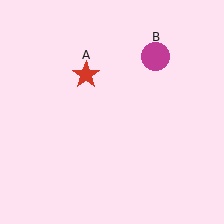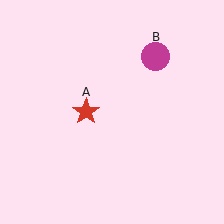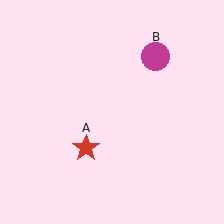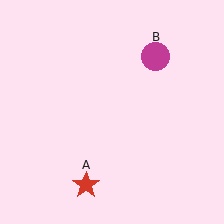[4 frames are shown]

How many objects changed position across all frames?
1 object changed position: red star (object A).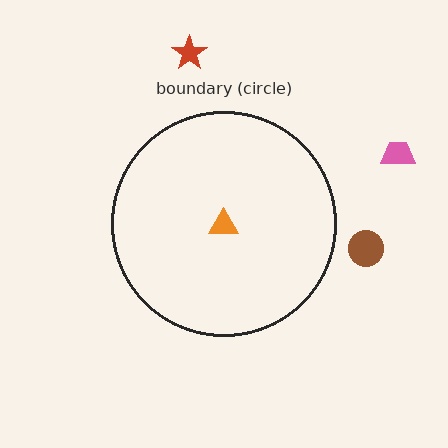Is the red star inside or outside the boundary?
Outside.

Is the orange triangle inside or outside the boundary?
Inside.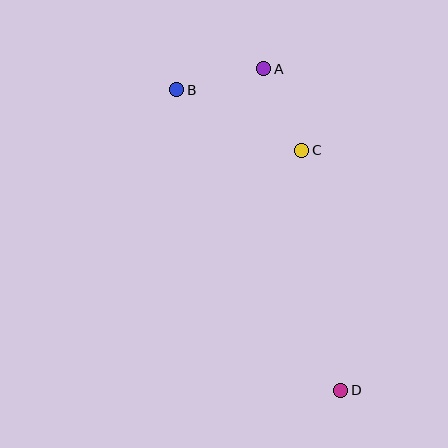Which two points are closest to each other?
Points A and B are closest to each other.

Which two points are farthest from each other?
Points B and D are farthest from each other.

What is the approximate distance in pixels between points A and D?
The distance between A and D is approximately 331 pixels.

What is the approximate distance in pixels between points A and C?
The distance between A and C is approximately 90 pixels.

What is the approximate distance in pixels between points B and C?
The distance between B and C is approximately 139 pixels.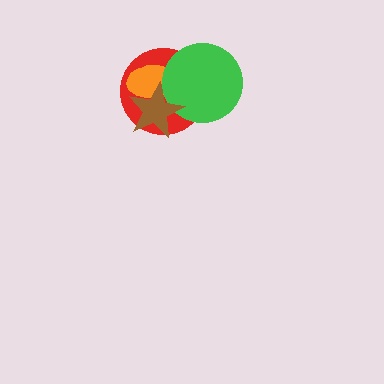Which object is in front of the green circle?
The brown star is in front of the green circle.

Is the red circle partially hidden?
Yes, it is partially covered by another shape.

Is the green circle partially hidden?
Yes, it is partially covered by another shape.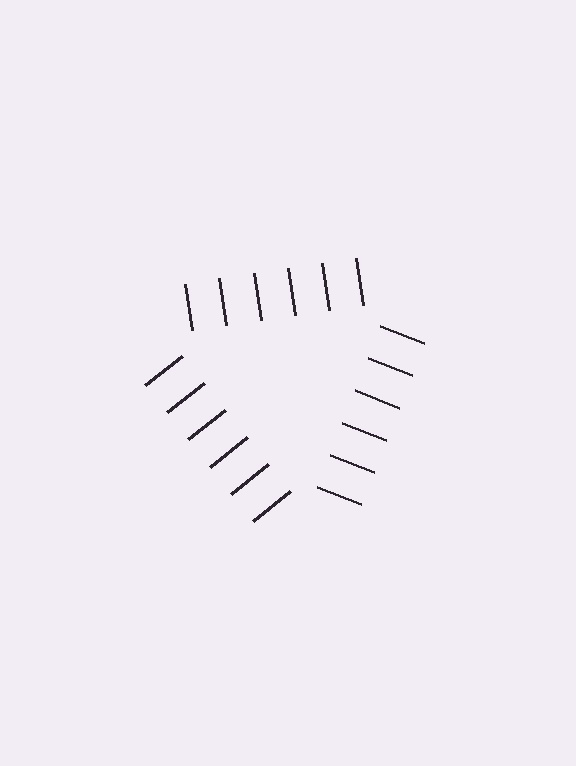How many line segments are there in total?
18 — 6 along each of the 3 edges.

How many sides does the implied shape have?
3 sides — the line-ends trace a triangle.